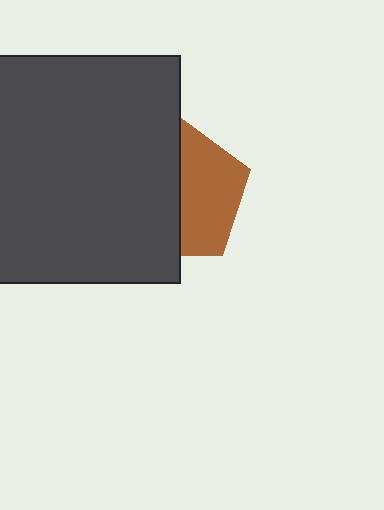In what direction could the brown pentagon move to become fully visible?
The brown pentagon could move right. That would shift it out from behind the dark gray square entirely.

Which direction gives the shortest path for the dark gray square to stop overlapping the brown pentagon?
Moving left gives the shortest separation.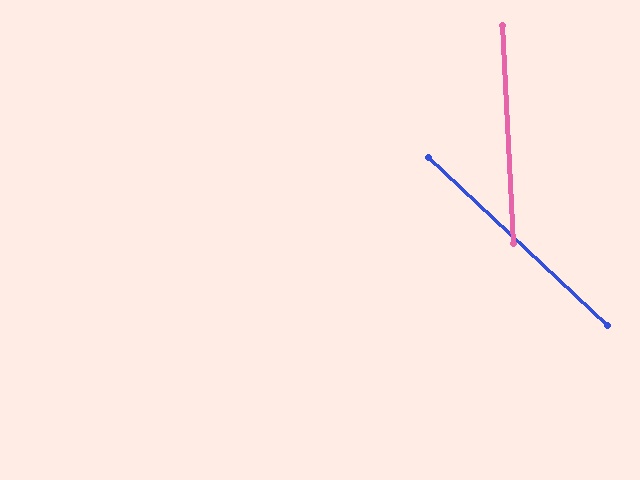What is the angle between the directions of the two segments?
Approximately 44 degrees.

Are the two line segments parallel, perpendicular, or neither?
Neither parallel nor perpendicular — they differ by about 44°.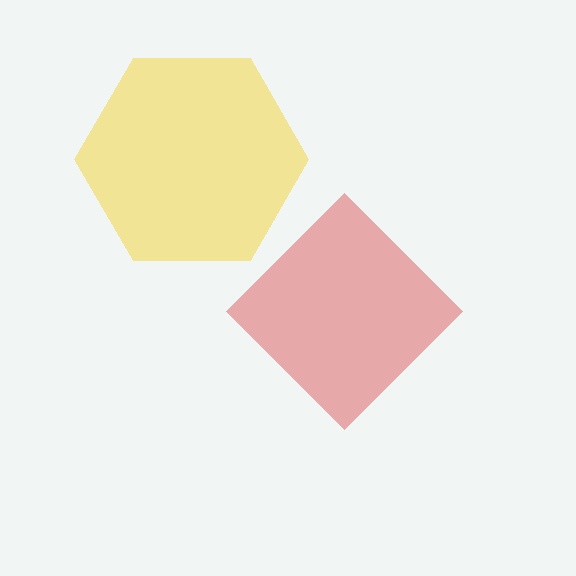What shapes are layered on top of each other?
The layered shapes are: a yellow hexagon, a red diamond.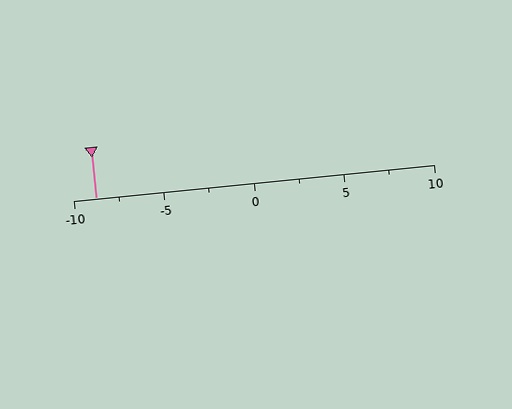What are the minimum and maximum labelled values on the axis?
The axis runs from -10 to 10.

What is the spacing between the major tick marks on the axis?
The major ticks are spaced 5 apart.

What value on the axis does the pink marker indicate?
The marker indicates approximately -8.8.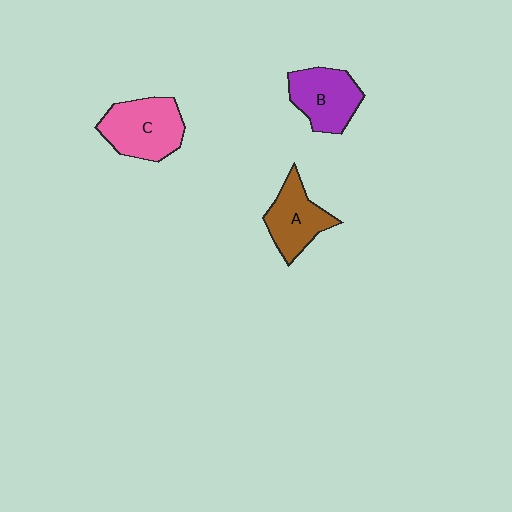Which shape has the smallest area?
Shape A (brown).